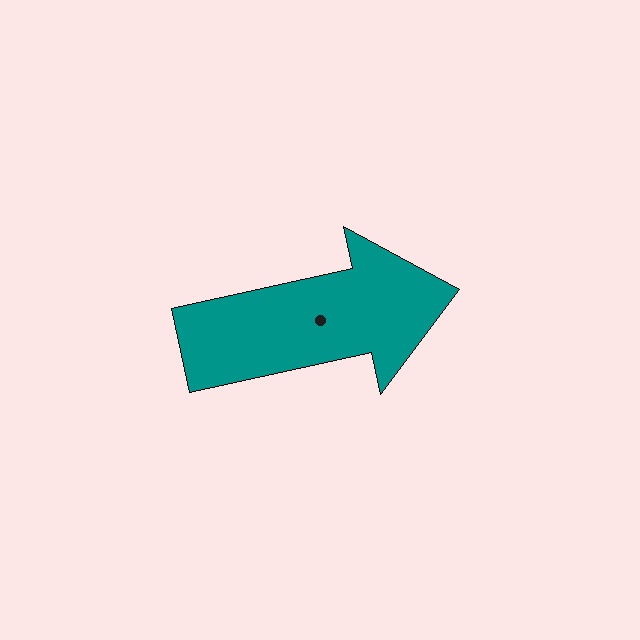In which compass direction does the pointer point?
East.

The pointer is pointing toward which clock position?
Roughly 3 o'clock.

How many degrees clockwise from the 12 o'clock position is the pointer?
Approximately 78 degrees.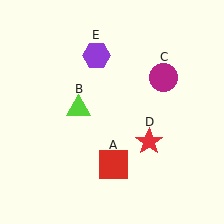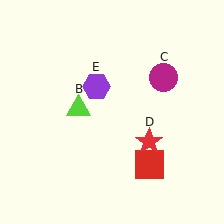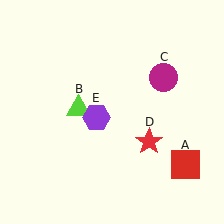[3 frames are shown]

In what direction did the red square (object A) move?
The red square (object A) moved right.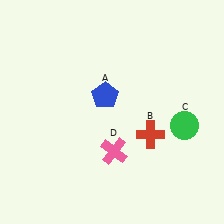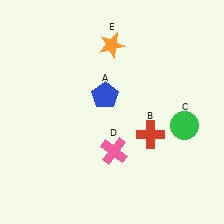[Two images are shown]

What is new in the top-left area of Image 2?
An orange star (E) was added in the top-left area of Image 2.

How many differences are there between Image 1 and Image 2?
There is 1 difference between the two images.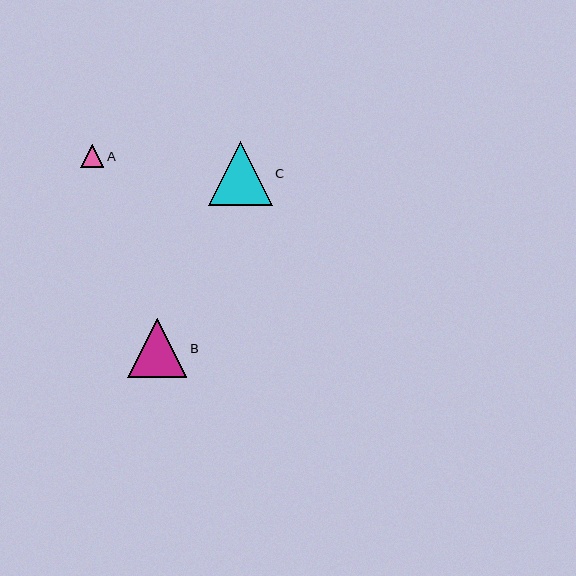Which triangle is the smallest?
Triangle A is the smallest with a size of approximately 23 pixels.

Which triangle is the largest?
Triangle C is the largest with a size of approximately 64 pixels.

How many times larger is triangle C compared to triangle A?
Triangle C is approximately 2.8 times the size of triangle A.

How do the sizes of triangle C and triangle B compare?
Triangle C and triangle B are approximately the same size.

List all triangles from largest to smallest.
From largest to smallest: C, B, A.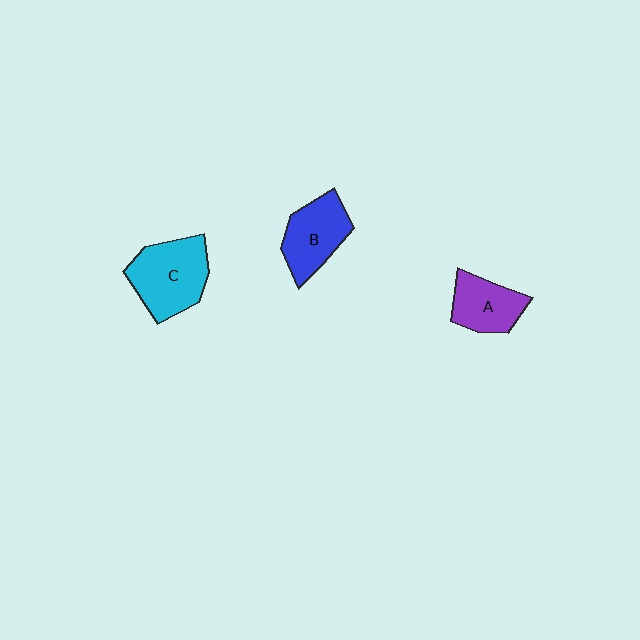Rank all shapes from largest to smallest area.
From largest to smallest: C (cyan), B (blue), A (purple).